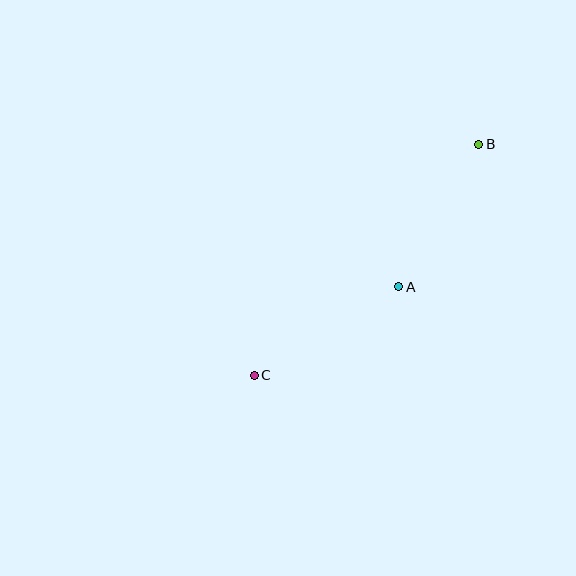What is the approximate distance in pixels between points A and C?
The distance between A and C is approximately 169 pixels.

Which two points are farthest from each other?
Points B and C are farthest from each other.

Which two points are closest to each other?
Points A and B are closest to each other.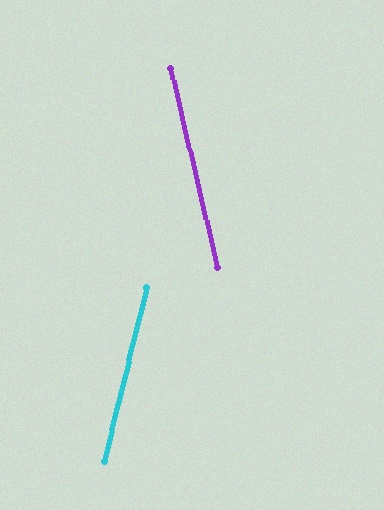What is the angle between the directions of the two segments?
Approximately 27 degrees.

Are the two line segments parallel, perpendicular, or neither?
Neither parallel nor perpendicular — they differ by about 27°.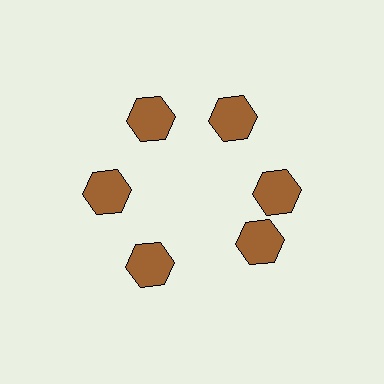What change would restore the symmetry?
The symmetry would be restored by rotating it back into even spacing with its neighbors so that all 6 hexagons sit at equal angles and equal distance from the center.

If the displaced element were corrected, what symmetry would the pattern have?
It would have 6-fold rotational symmetry — the pattern would map onto itself every 60 degrees.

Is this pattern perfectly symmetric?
No. The 6 brown hexagons are arranged in a ring, but one element near the 5 o'clock position is rotated out of alignment along the ring, breaking the 6-fold rotational symmetry.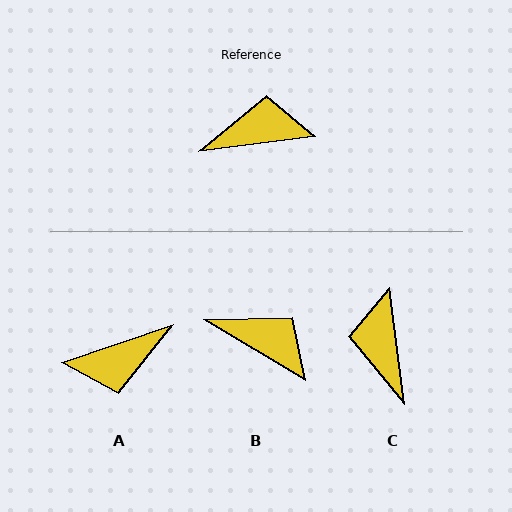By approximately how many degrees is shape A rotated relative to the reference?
Approximately 168 degrees clockwise.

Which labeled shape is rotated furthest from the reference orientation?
A, about 168 degrees away.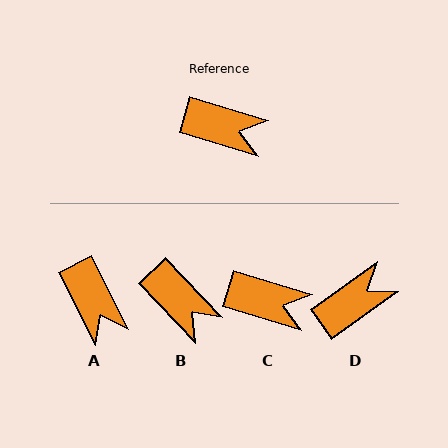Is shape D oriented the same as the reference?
No, it is off by about 53 degrees.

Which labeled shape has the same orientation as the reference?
C.